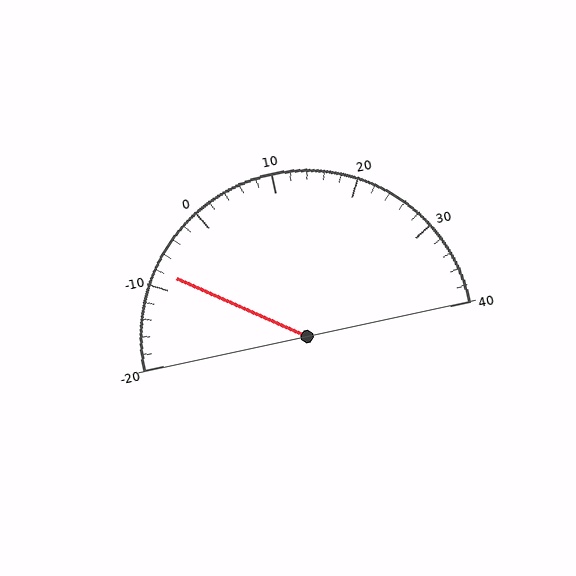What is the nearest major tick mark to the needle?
The nearest major tick mark is -10.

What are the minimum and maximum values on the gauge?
The gauge ranges from -20 to 40.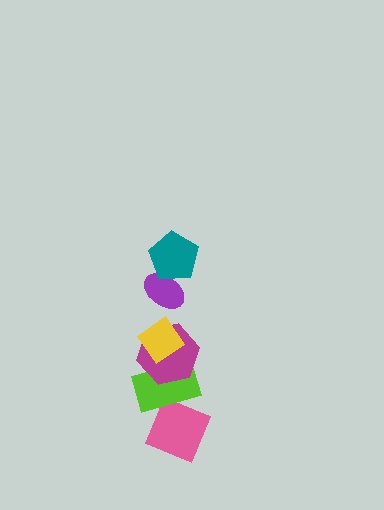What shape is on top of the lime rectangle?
The magenta hexagon is on top of the lime rectangle.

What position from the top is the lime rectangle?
The lime rectangle is 5th from the top.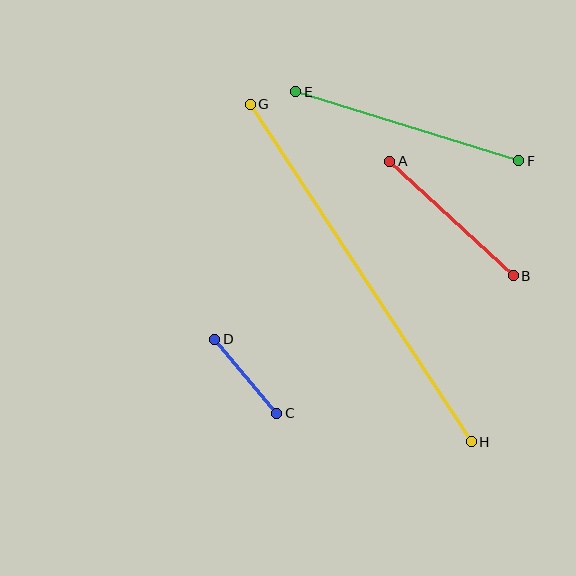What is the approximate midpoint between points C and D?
The midpoint is at approximately (246, 376) pixels.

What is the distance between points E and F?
The distance is approximately 233 pixels.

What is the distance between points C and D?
The distance is approximately 96 pixels.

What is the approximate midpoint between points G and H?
The midpoint is at approximately (361, 273) pixels.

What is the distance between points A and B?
The distance is approximately 168 pixels.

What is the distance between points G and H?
The distance is approximately 403 pixels.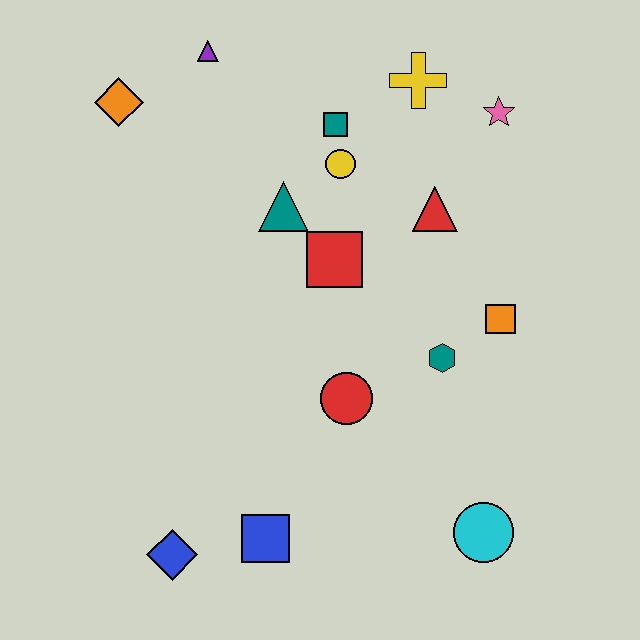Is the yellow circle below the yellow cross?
Yes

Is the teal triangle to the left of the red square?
Yes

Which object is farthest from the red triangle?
The blue diamond is farthest from the red triangle.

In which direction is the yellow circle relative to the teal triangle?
The yellow circle is to the right of the teal triangle.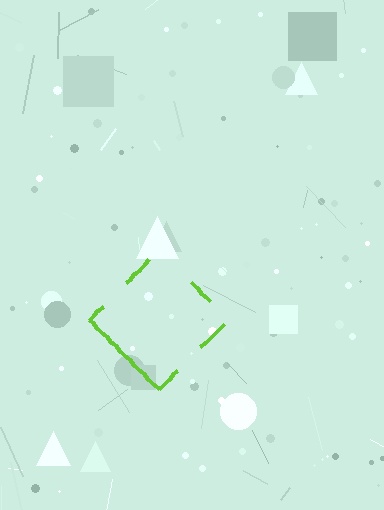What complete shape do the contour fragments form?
The contour fragments form a diamond.